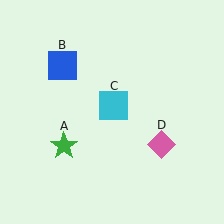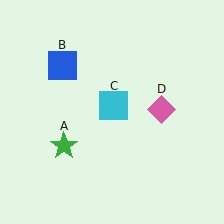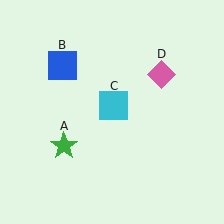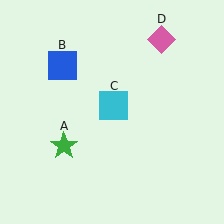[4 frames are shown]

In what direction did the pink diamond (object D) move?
The pink diamond (object D) moved up.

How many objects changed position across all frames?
1 object changed position: pink diamond (object D).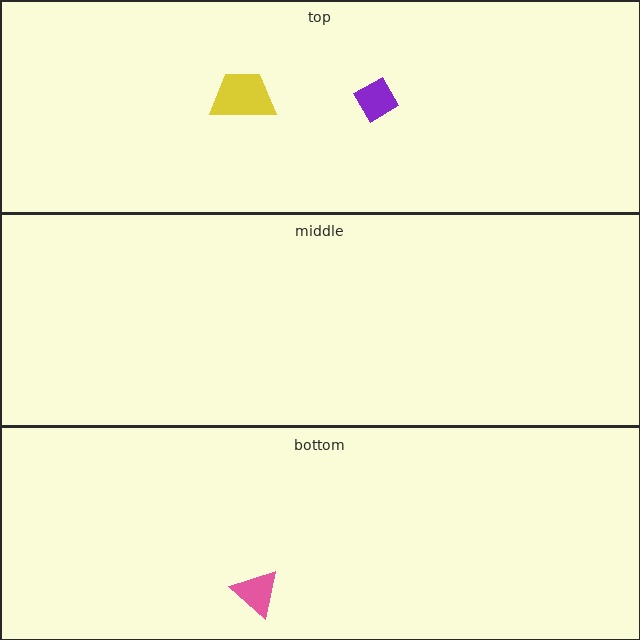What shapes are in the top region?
The purple diamond, the yellow trapezoid.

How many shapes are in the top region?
2.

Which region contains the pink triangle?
The bottom region.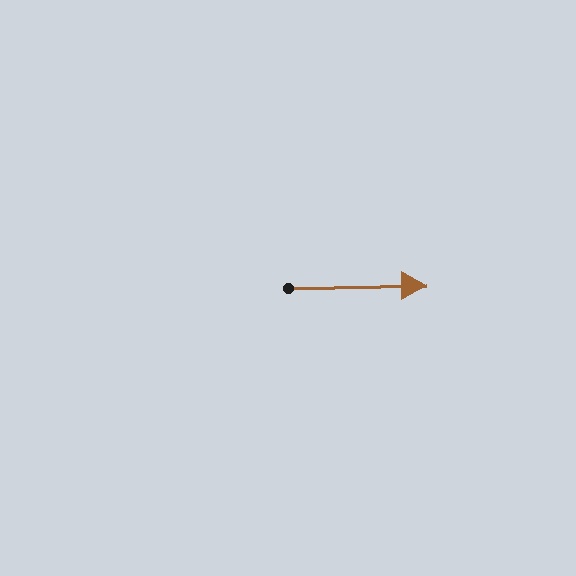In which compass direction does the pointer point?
East.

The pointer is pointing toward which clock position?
Roughly 3 o'clock.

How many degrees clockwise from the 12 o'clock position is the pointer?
Approximately 89 degrees.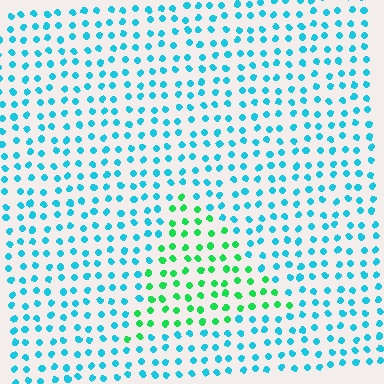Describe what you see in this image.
The image is filled with small cyan elements in a uniform arrangement. A triangle-shaped region is visible where the elements are tinted to a slightly different hue, forming a subtle color boundary.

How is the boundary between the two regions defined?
The boundary is defined purely by a slight shift in hue (about 51 degrees). Spacing, size, and orientation are identical on both sides.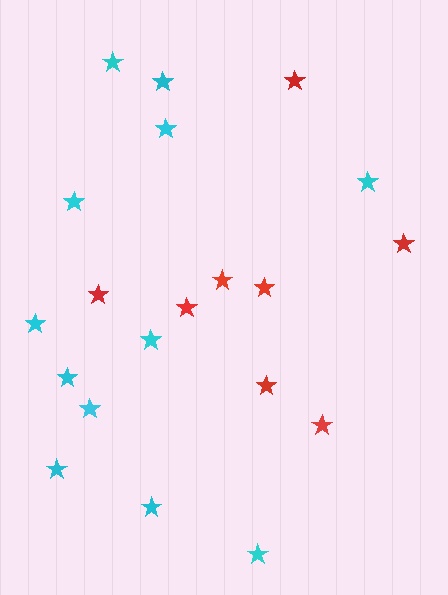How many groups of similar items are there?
There are 2 groups: one group of red stars (8) and one group of cyan stars (12).